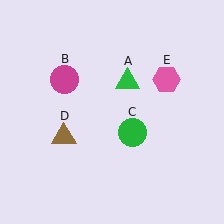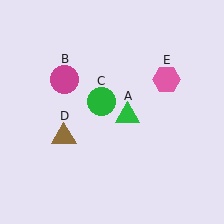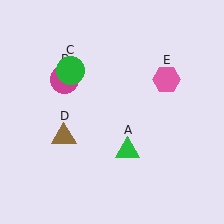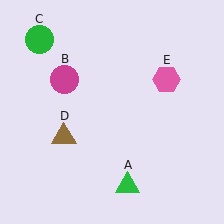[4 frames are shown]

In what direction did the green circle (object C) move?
The green circle (object C) moved up and to the left.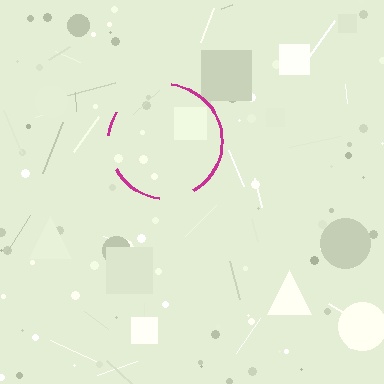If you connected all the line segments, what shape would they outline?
They would outline a circle.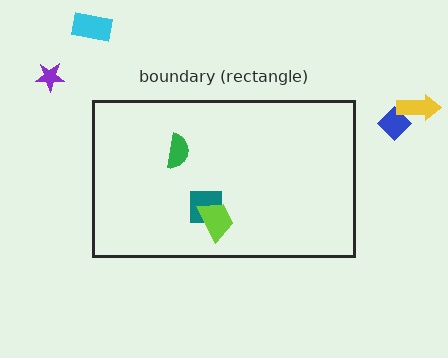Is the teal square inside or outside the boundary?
Inside.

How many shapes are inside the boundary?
3 inside, 4 outside.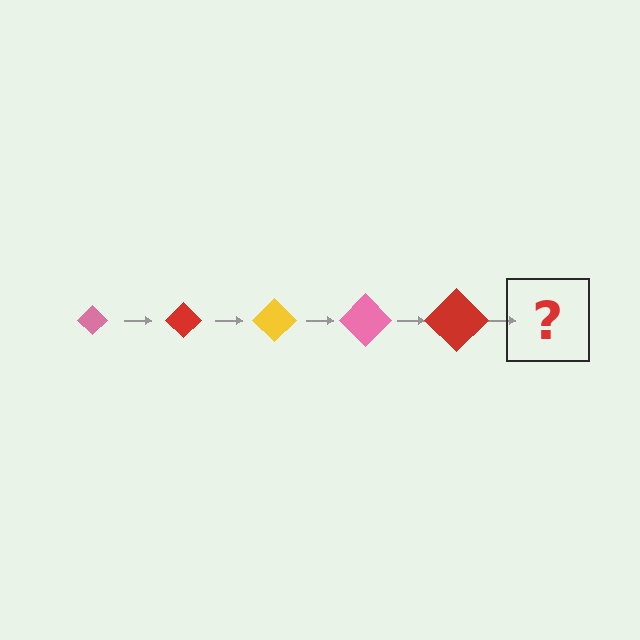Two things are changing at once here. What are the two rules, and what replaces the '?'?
The two rules are that the diamond grows larger each step and the color cycles through pink, red, and yellow. The '?' should be a yellow diamond, larger than the previous one.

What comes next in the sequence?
The next element should be a yellow diamond, larger than the previous one.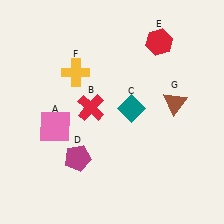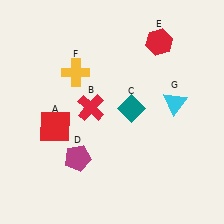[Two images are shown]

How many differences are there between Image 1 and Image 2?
There are 2 differences between the two images.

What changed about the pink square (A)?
In Image 1, A is pink. In Image 2, it changed to red.